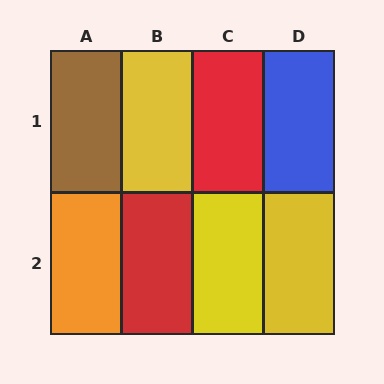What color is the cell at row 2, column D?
Yellow.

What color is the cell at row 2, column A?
Orange.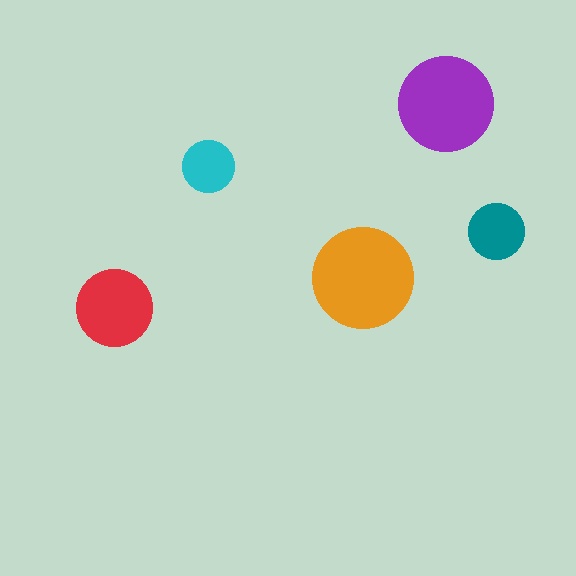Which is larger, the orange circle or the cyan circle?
The orange one.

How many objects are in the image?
There are 5 objects in the image.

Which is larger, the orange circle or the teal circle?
The orange one.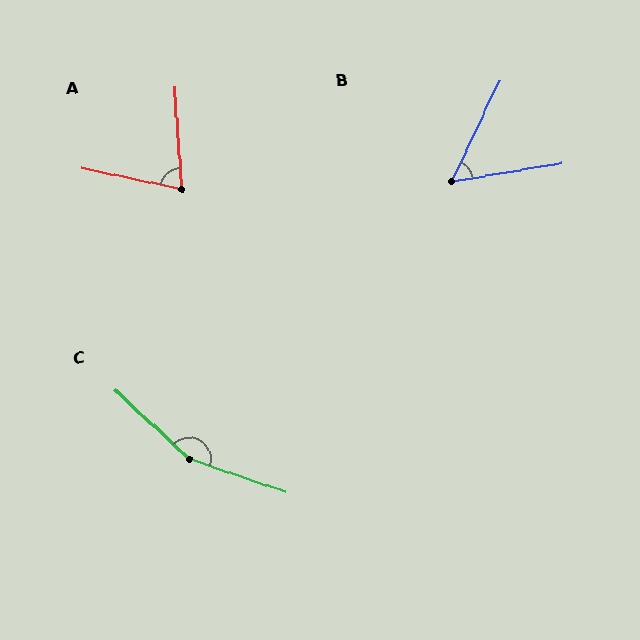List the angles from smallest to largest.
B (55°), A (74°), C (156°).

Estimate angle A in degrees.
Approximately 74 degrees.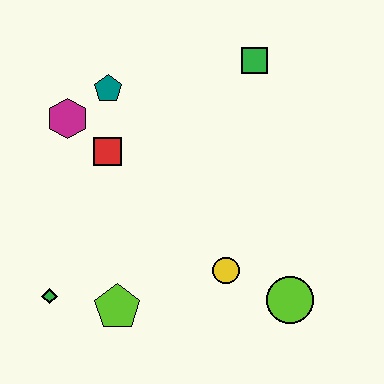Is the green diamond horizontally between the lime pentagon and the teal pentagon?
No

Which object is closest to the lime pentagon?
The green diamond is closest to the lime pentagon.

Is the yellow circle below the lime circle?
No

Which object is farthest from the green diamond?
The green square is farthest from the green diamond.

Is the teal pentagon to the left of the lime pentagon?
Yes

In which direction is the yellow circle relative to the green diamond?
The yellow circle is to the right of the green diamond.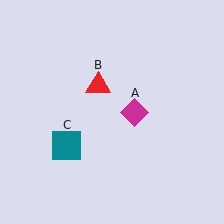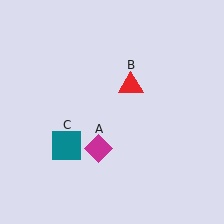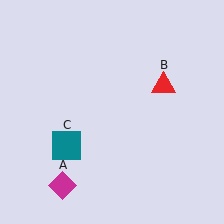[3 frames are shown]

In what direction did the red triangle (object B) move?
The red triangle (object B) moved right.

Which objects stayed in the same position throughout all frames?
Teal square (object C) remained stationary.